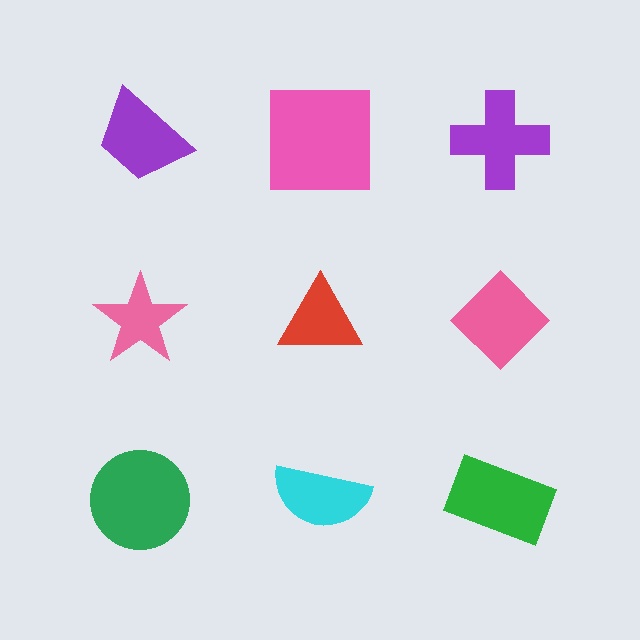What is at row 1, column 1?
A purple trapezoid.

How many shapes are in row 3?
3 shapes.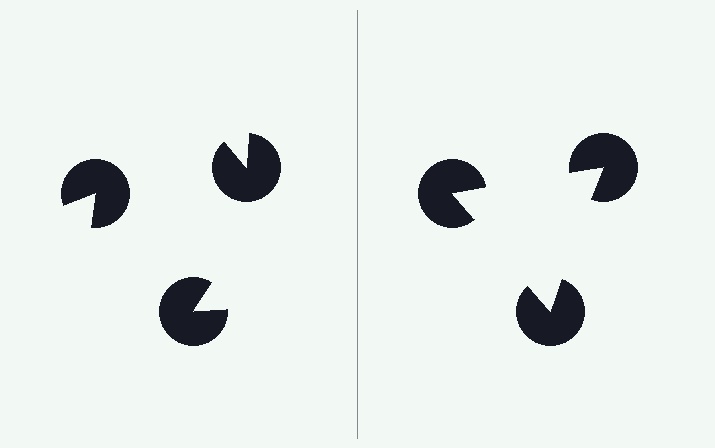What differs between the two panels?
The pac-man discs are positioned identically on both sides; only the wedge orientations differ. On the right they align to a triangle; on the left they are misaligned.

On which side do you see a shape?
An illusory triangle appears on the right side. On the left side the wedge cuts are rotated, so no coherent shape forms.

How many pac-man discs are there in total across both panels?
6 — 3 on each side.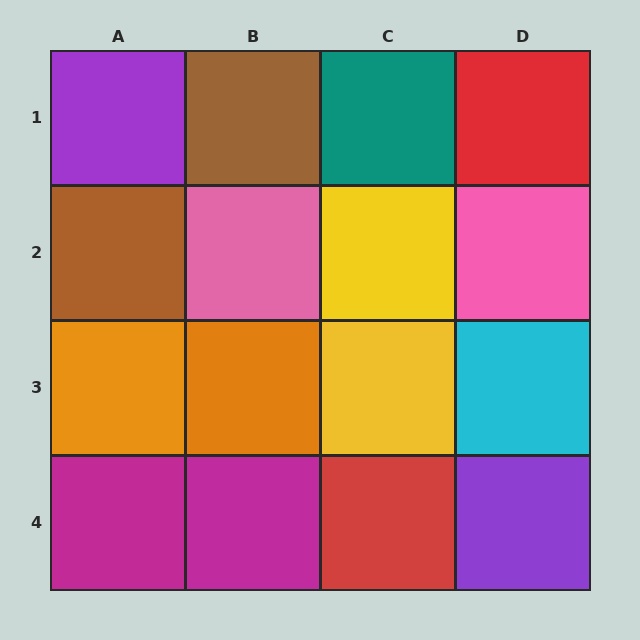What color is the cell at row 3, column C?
Yellow.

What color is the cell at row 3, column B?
Orange.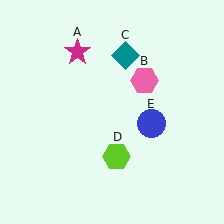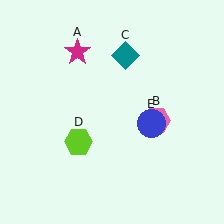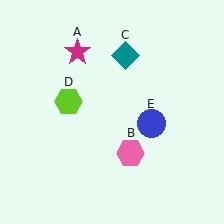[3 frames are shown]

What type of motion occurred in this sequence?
The pink hexagon (object B), lime hexagon (object D) rotated clockwise around the center of the scene.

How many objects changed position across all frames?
2 objects changed position: pink hexagon (object B), lime hexagon (object D).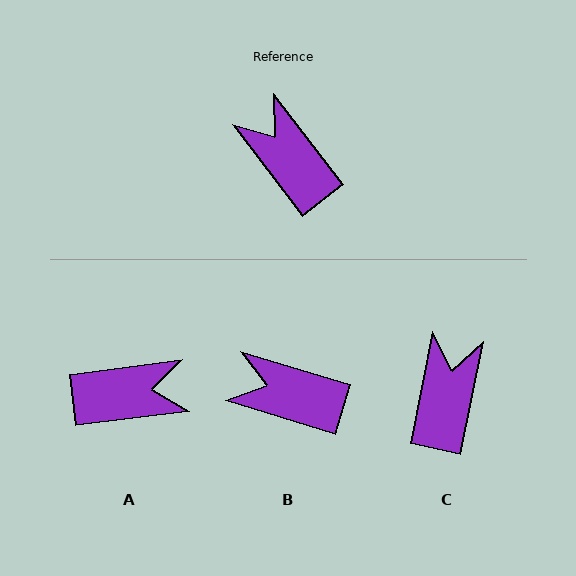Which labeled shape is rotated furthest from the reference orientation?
A, about 120 degrees away.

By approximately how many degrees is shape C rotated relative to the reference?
Approximately 49 degrees clockwise.